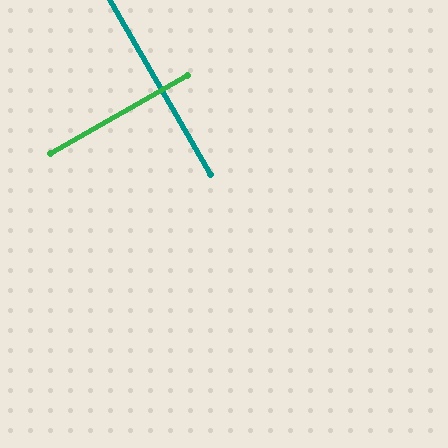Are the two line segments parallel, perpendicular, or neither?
Perpendicular — they meet at approximately 90°.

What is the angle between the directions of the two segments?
Approximately 90 degrees.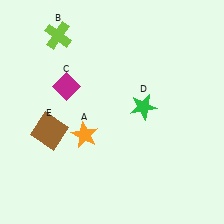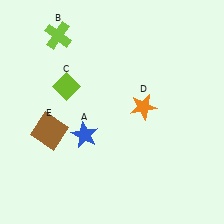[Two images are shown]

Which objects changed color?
A changed from orange to blue. C changed from magenta to lime. D changed from green to orange.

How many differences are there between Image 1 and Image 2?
There are 3 differences between the two images.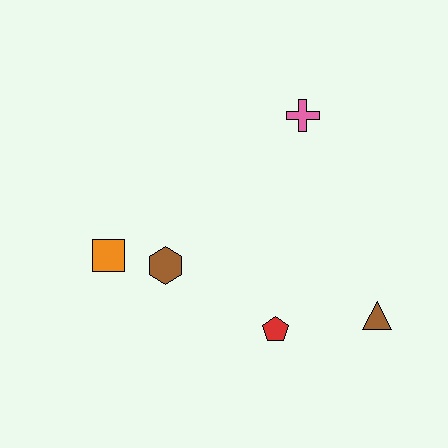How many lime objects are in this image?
There are no lime objects.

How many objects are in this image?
There are 5 objects.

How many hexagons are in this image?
There is 1 hexagon.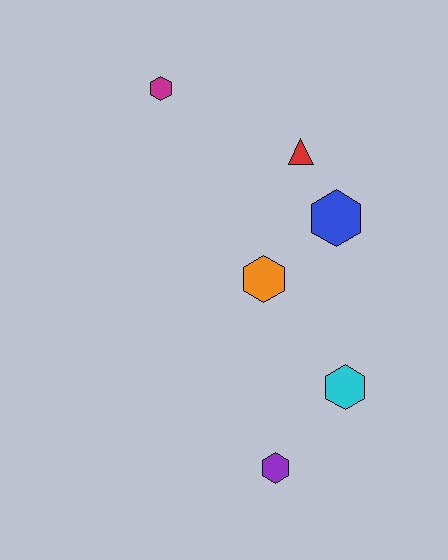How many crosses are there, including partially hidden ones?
There are no crosses.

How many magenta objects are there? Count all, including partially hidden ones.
There is 1 magenta object.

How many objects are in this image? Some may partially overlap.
There are 6 objects.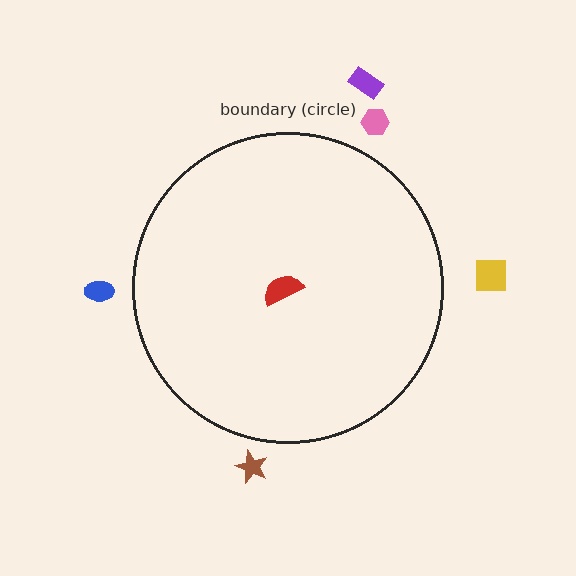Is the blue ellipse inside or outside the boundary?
Outside.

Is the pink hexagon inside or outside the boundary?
Outside.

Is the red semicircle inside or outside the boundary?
Inside.